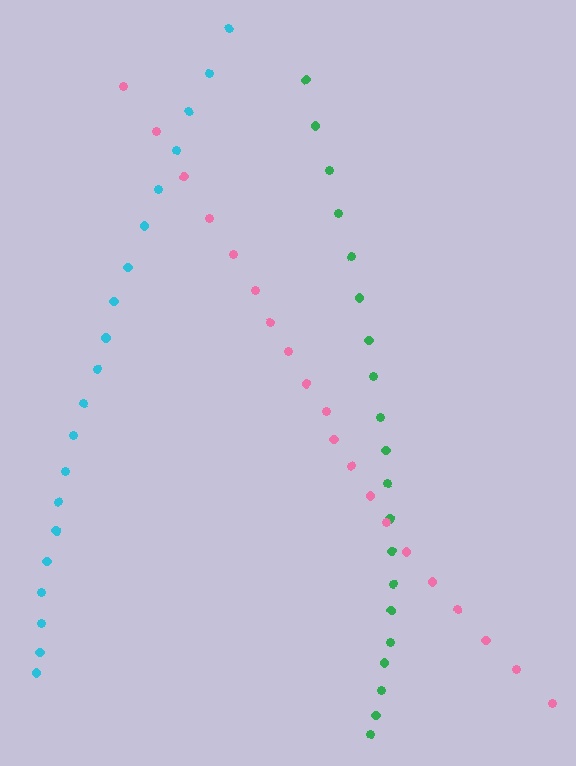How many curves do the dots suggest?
There are 3 distinct paths.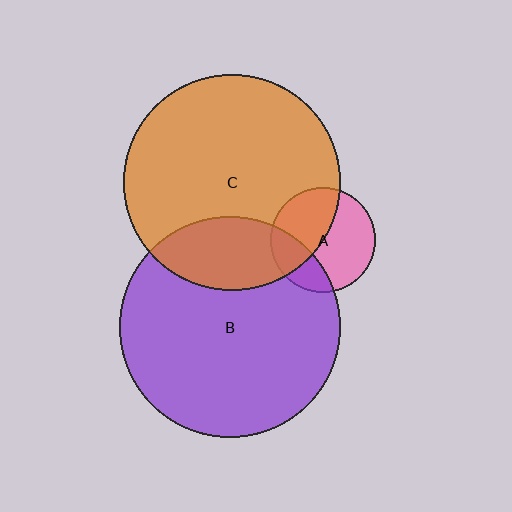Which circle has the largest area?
Circle B (purple).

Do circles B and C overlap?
Yes.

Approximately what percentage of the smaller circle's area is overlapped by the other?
Approximately 25%.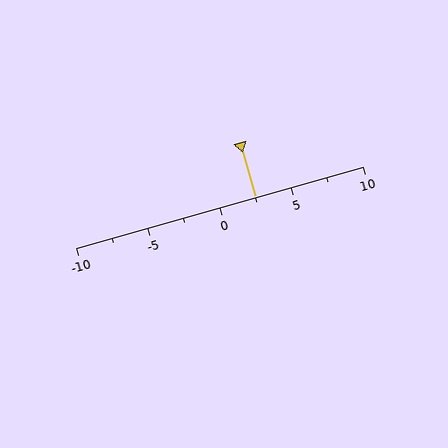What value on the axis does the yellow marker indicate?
The marker indicates approximately 2.5.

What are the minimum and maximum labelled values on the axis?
The axis runs from -10 to 10.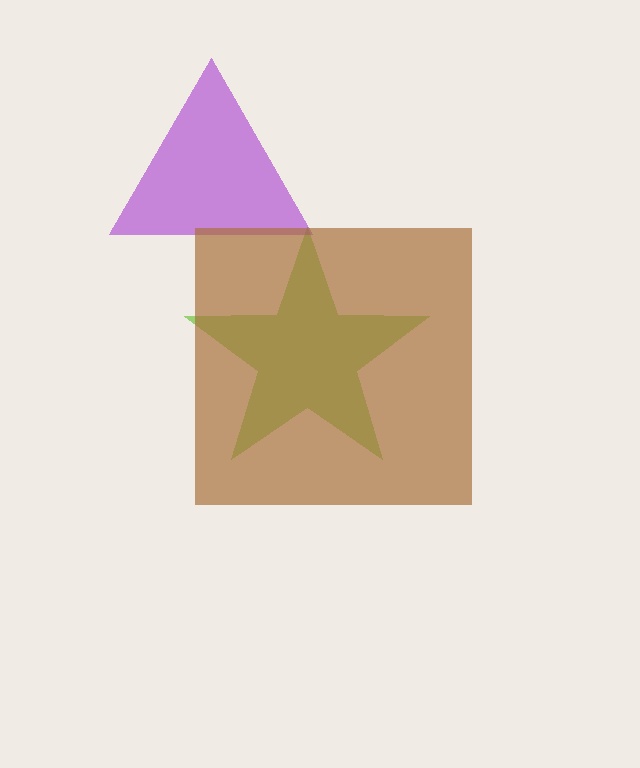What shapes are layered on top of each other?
The layered shapes are: a lime star, a purple triangle, a brown square.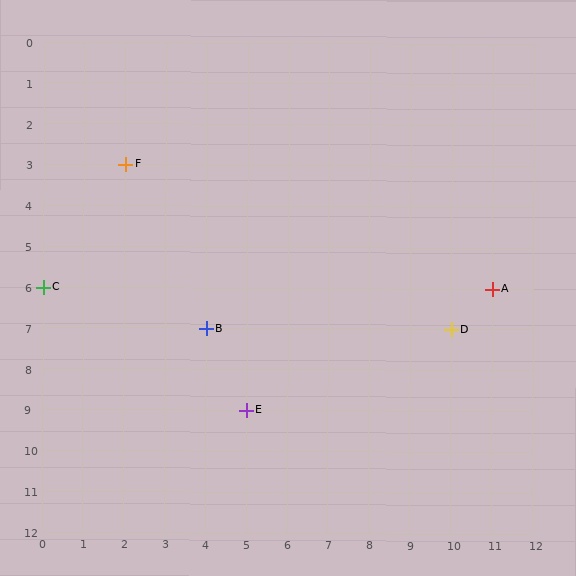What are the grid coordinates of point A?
Point A is at grid coordinates (11, 6).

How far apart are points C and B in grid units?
Points C and B are 4 columns and 1 row apart (about 4.1 grid units diagonally).